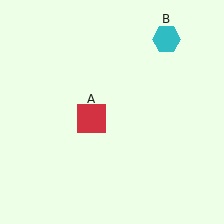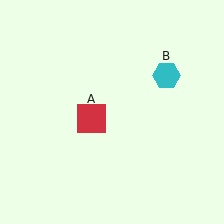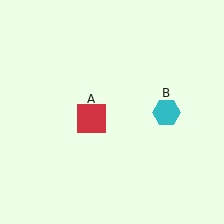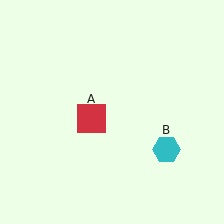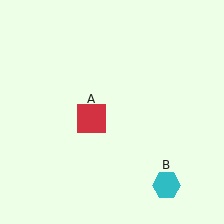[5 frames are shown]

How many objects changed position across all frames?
1 object changed position: cyan hexagon (object B).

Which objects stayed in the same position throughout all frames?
Red square (object A) remained stationary.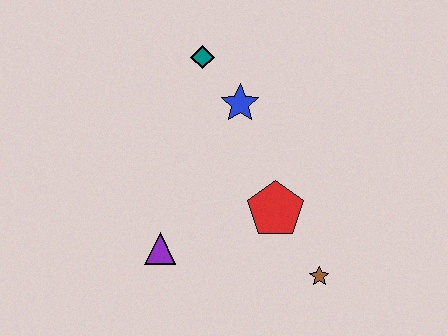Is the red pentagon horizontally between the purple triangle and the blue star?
No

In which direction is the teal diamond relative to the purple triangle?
The teal diamond is above the purple triangle.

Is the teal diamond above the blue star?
Yes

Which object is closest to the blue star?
The teal diamond is closest to the blue star.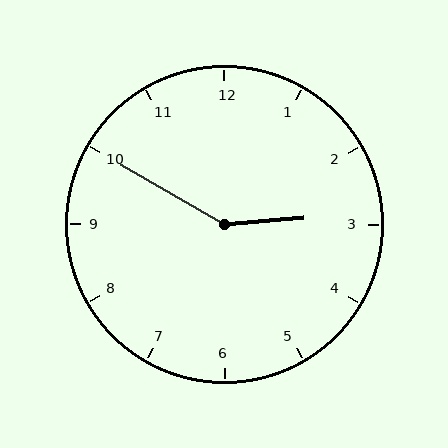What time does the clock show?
2:50.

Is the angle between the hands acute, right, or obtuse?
It is obtuse.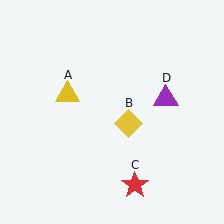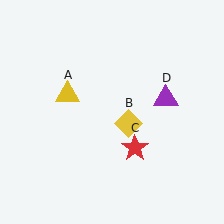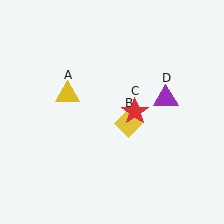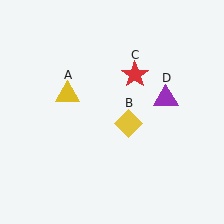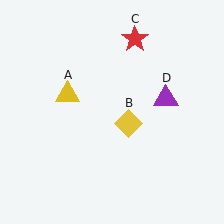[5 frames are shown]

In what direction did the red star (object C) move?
The red star (object C) moved up.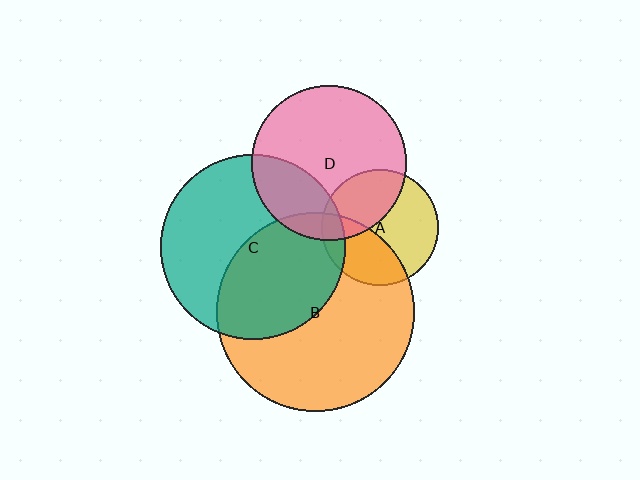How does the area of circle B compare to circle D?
Approximately 1.6 times.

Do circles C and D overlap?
Yes.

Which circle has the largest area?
Circle B (orange).